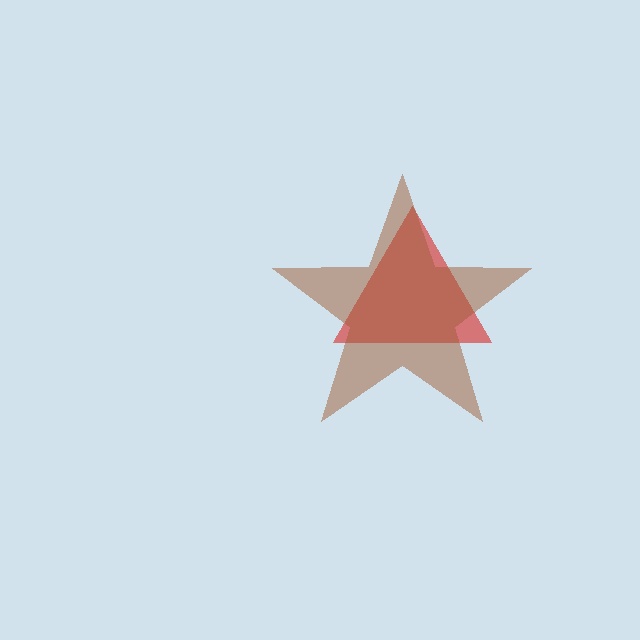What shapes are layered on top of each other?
The layered shapes are: a red triangle, a brown star.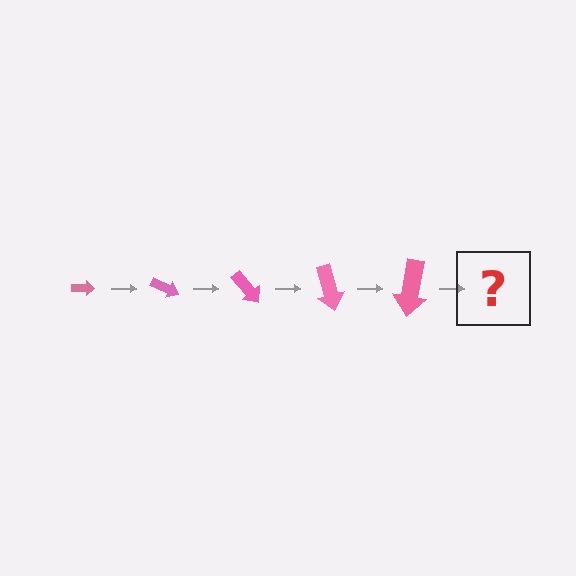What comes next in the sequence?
The next element should be an arrow, larger than the previous one and rotated 125 degrees from the start.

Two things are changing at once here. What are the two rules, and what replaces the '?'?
The two rules are that the arrow grows larger each step and it rotates 25 degrees each step. The '?' should be an arrow, larger than the previous one and rotated 125 degrees from the start.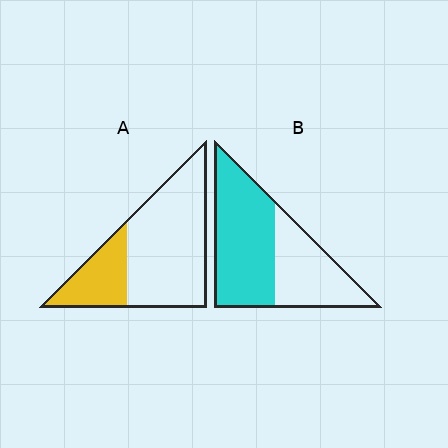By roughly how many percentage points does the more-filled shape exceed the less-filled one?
By roughly 30 percentage points (B over A).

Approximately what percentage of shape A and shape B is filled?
A is approximately 30% and B is approximately 60%.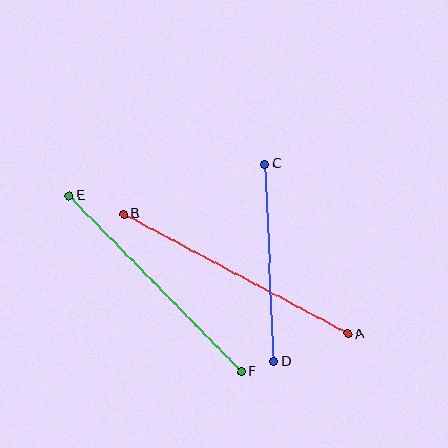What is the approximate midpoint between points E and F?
The midpoint is at approximately (155, 284) pixels.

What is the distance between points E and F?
The distance is approximately 246 pixels.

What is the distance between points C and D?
The distance is approximately 198 pixels.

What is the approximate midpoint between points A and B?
The midpoint is at approximately (236, 274) pixels.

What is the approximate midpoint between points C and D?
The midpoint is at approximately (269, 263) pixels.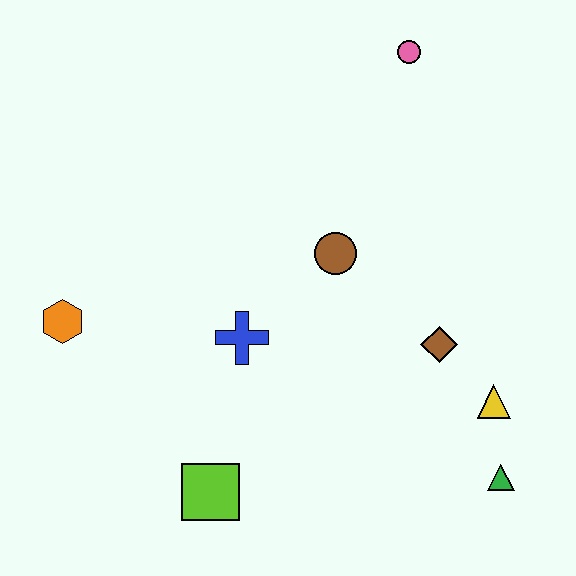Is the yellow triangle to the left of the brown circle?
No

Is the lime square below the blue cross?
Yes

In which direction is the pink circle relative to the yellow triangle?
The pink circle is above the yellow triangle.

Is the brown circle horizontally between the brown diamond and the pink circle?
No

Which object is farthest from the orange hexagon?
The green triangle is farthest from the orange hexagon.